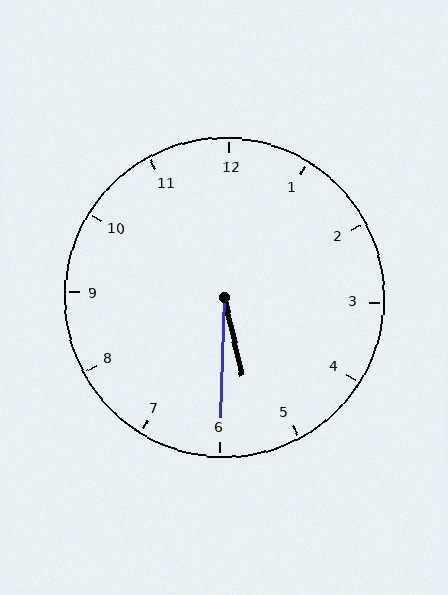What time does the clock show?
5:30.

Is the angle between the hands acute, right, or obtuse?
It is acute.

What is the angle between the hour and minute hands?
Approximately 15 degrees.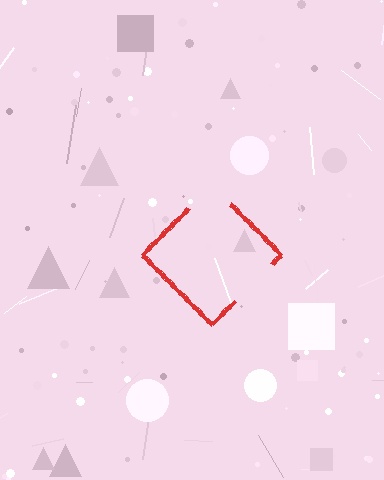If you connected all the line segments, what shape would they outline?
They would outline a diamond.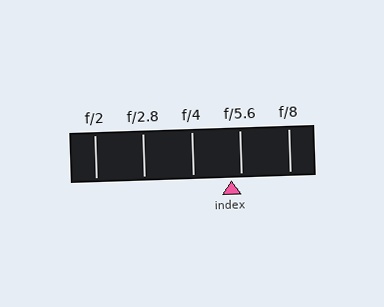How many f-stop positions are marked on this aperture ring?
There are 5 f-stop positions marked.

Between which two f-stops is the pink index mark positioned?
The index mark is between f/4 and f/5.6.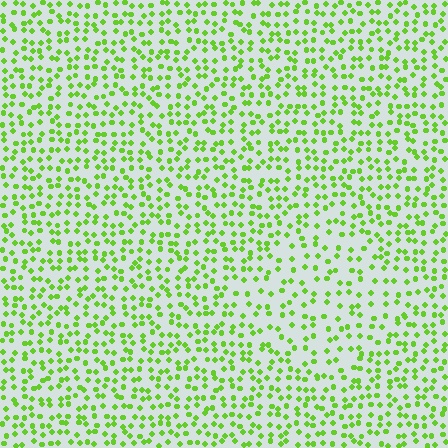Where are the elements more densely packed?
The elements are more densely packed outside the diamond boundary.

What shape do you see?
I see a diamond.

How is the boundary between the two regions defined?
The boundary is defined by a change in element density (approximately 1.6x ratio). All elements are the same color, size, and shape.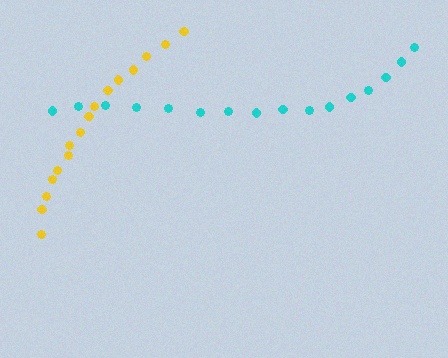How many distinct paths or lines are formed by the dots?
There are 2 distinct paths.